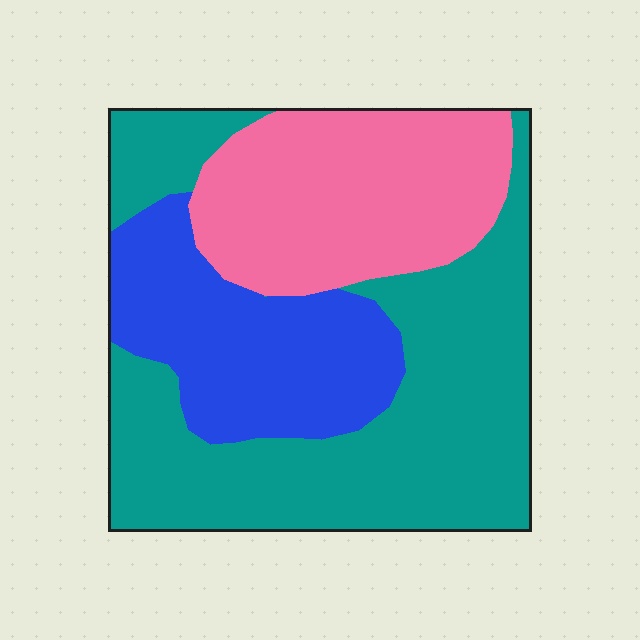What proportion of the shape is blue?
Blue covers 24% of the shape.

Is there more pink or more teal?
Teal.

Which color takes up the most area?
Teal, at roughly 50%.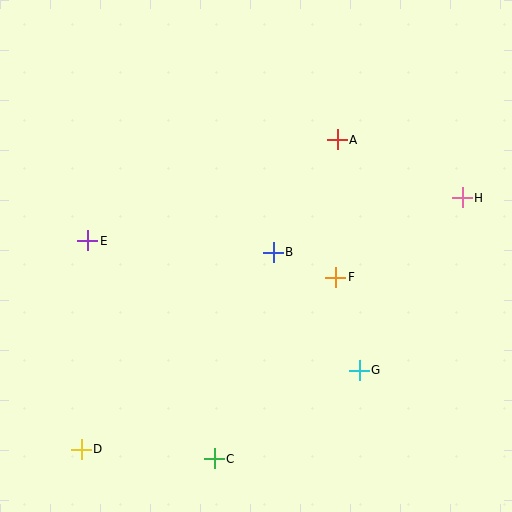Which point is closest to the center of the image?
Point B at (273, 252) is closest to the center.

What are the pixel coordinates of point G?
Point G is at (359, 370).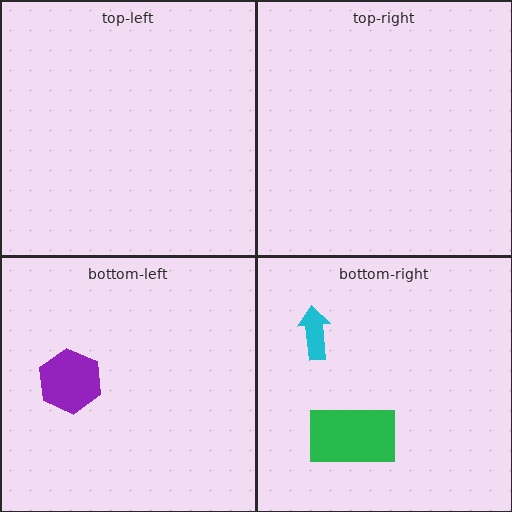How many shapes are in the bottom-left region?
1.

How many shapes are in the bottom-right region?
2.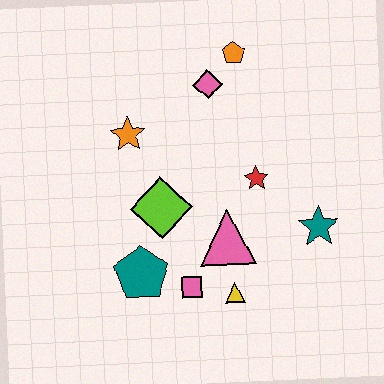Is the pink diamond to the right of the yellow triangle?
No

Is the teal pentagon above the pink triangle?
No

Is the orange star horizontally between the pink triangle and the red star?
No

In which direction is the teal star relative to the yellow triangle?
The teal star is to the right of the yellow triangle.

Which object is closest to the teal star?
The red star is closest to the teal star.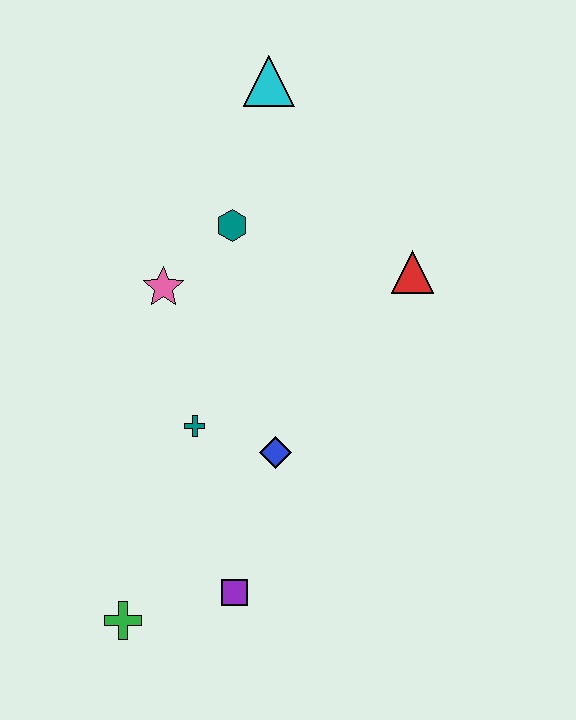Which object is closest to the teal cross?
The blue diamond is closest to the teal cross.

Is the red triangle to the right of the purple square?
Yes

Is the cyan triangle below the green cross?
No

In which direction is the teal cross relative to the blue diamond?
The teal cross is to the left of the blue diamond.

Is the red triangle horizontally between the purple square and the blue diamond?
No